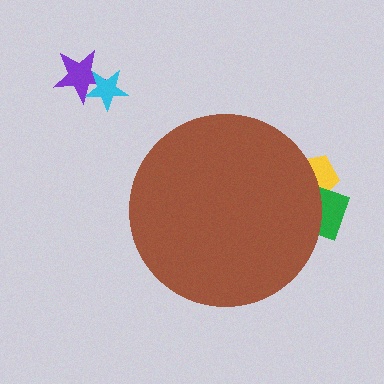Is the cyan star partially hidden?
No, the cyan star is fully visible.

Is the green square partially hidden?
Yes, the green square is partially hidden behind the brown circle.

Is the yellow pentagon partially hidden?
Yes, the yellow pentagon is partially hidden behind the brown circle.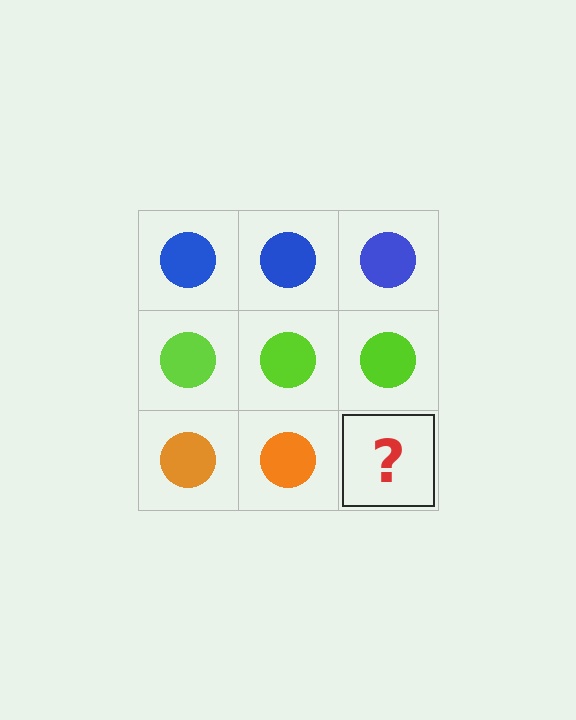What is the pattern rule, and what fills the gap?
The rule is that each row has a consistent color. The gap should be filled with an orange circle.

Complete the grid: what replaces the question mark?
The question mark should be replaced with an orange circle.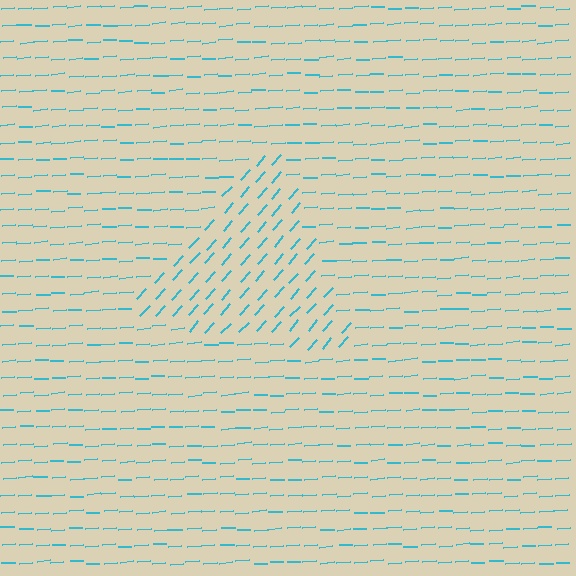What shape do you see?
I see a triangle.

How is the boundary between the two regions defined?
The boundary is defined purely by a change in line orientation (approximately 45 degrees difference). All lines are the same color and thickness.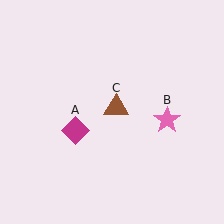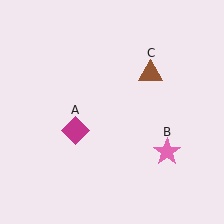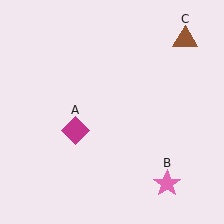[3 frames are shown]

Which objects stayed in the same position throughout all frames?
Magenta diamond (object A) remained stationary.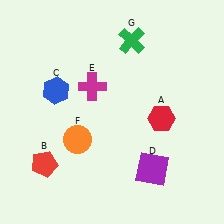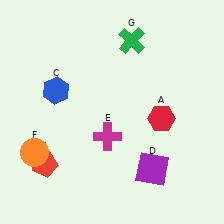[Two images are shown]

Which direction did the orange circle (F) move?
The orange circle (F) moved left.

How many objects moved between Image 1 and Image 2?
2 objects moved between the two images.